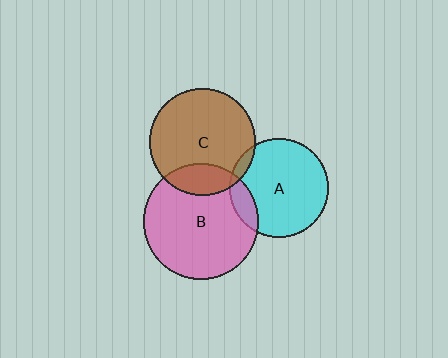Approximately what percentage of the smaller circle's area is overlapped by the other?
Approximately 20%.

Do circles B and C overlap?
Yes.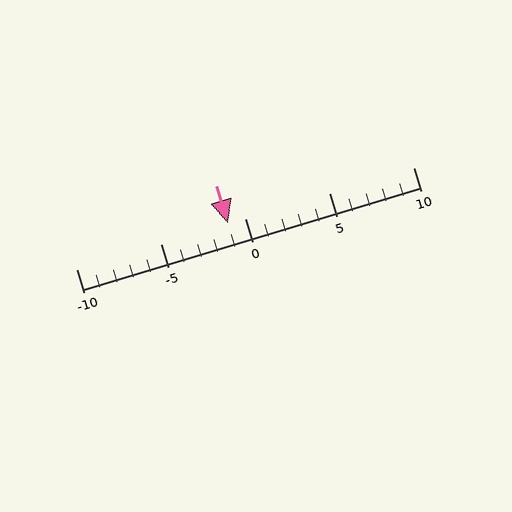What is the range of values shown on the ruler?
The ruler shows values from -10 to 10.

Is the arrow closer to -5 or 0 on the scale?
The arrow is closer to 0.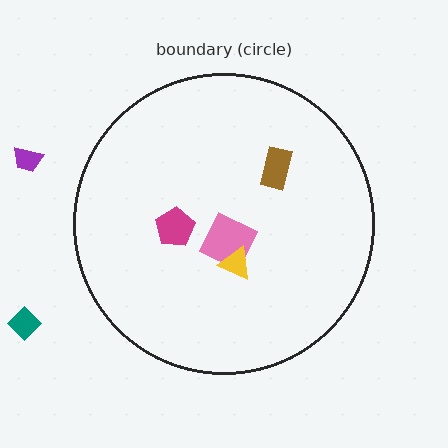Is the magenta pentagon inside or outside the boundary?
Inside.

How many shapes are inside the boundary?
4 inside, 2 outside.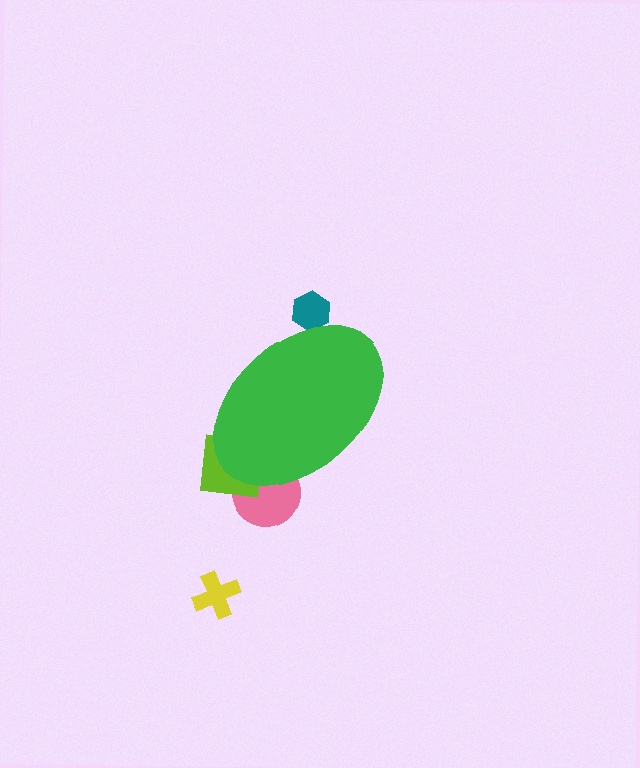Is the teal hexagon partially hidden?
Yes, the teal hexagon is partially hidden behind the green ellipse.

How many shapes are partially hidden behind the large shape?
3 shapes are partially hidden.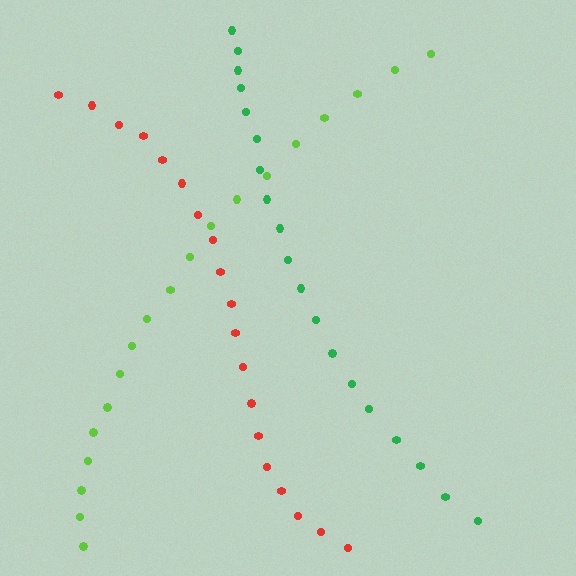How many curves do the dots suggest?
There are 3 distinct paths.